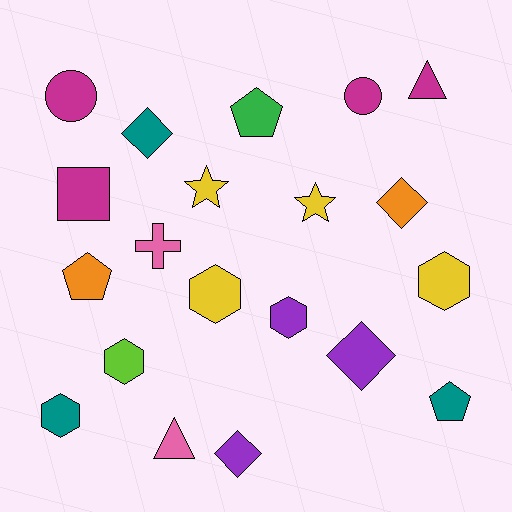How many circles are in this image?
There are 2 circles.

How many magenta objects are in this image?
There are 4 magenta objects.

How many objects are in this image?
There are 20 objects.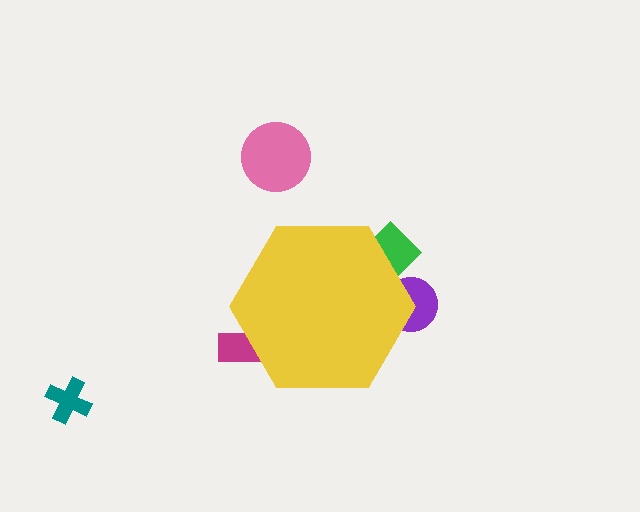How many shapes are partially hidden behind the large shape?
3 shapes are partially hidden.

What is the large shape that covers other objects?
A yellow hexagon.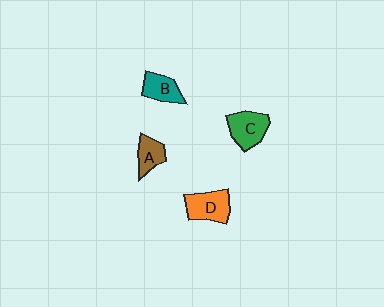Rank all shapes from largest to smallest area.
From largest to smallest: D (orange), C (green), B (teal), A (brown).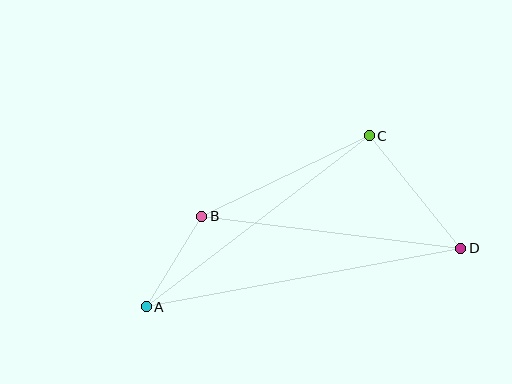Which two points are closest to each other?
Points A and B are closest to each other.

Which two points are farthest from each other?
Points A and D are farthest from each other.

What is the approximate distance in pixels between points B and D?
The distance between B and D is approximately 261 pixels.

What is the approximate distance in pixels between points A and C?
The distance between A and C is approximately 281 pixels.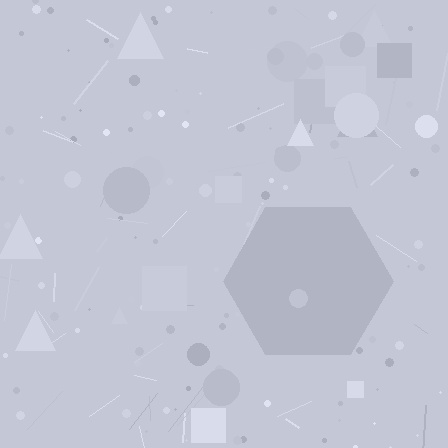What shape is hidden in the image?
A hexagon is hidden in the image.